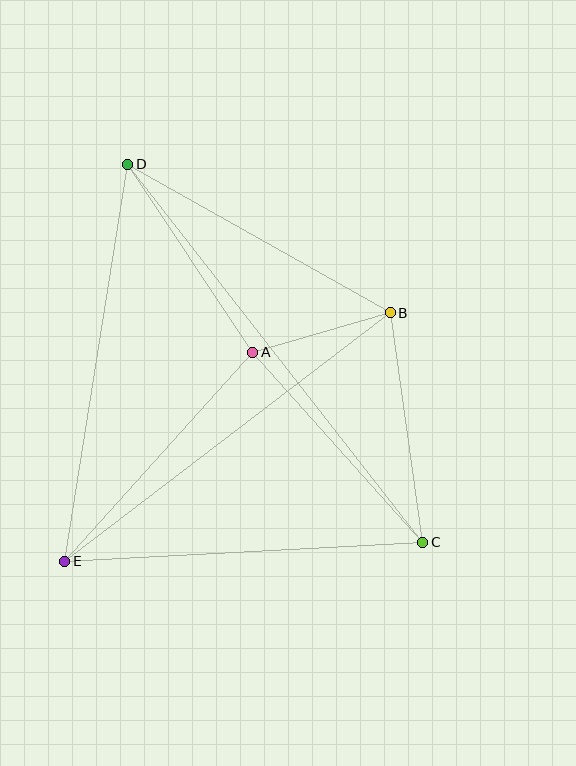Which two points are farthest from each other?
Points C and D are farthest from each other.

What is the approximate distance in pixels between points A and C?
The distance between A and C is approximately 255 pixels.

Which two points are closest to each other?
Points A and B are closest to each other.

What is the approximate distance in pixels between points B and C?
The distance between B and C is approximately 232 pixels.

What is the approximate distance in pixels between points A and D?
The distance between A and D is approximately 226 pixels.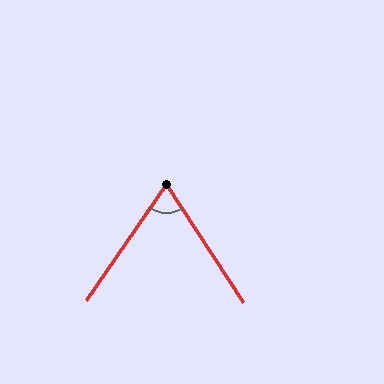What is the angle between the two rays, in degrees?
Approximately 68 degrees.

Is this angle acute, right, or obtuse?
It is acute.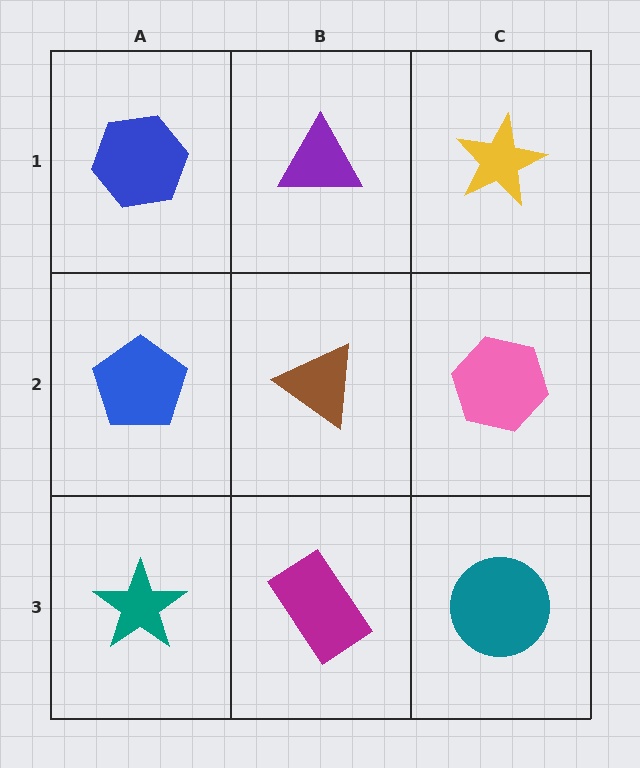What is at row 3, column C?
A teal circle.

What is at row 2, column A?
A blue pentagon.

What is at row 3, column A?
A teal star.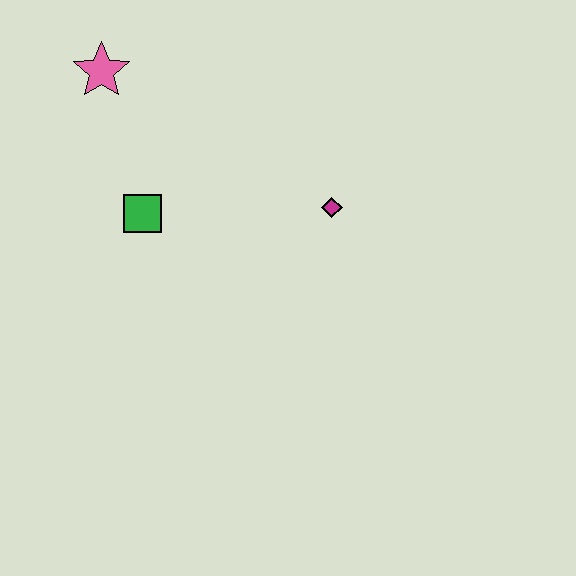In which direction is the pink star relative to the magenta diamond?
The pink star is to the left of the magenta diamond.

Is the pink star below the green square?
No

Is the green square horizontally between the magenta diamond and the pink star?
Yes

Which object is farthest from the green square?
The magenta diamond is farthest from the green square.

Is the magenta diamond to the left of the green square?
No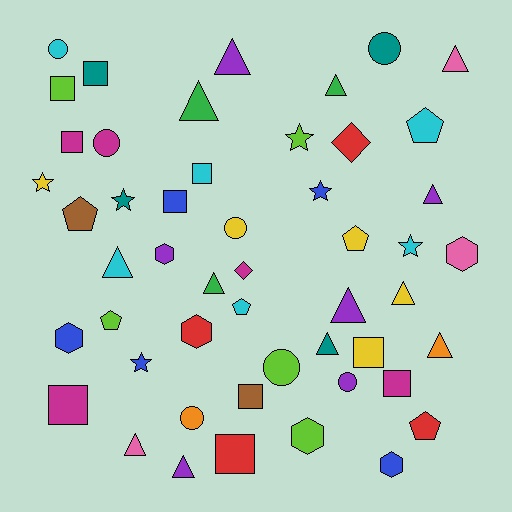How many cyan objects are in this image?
There are 6 cyan objects.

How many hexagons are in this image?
There are 6 hexagons.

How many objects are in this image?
There are 50 objects.